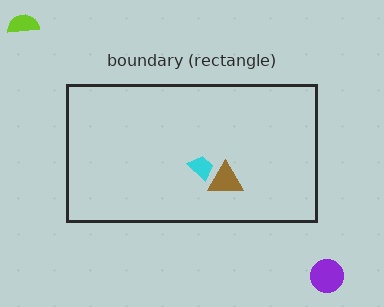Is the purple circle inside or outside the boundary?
Outside.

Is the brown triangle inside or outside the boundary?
Inside.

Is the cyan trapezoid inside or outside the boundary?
Inside.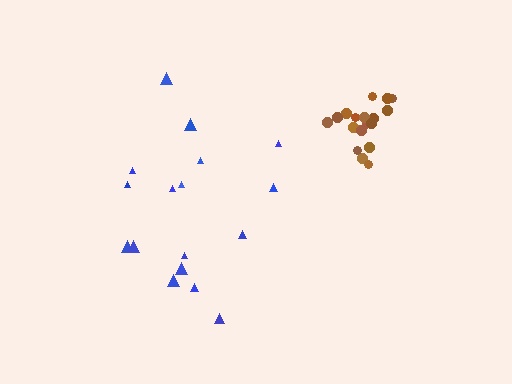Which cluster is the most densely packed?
Brown.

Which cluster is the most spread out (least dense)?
Blue.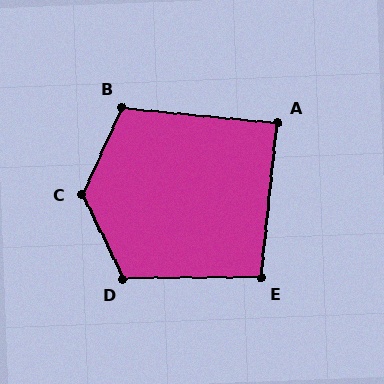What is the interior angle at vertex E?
Approximately 96 degrees (obtuse).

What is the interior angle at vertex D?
Approximately 116 degrees (obtuse).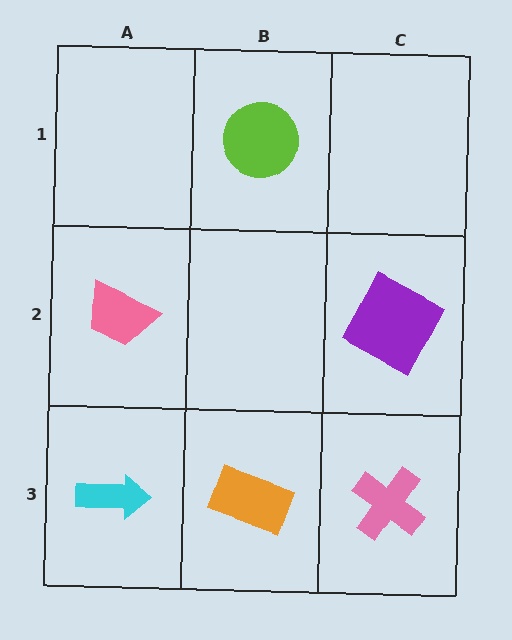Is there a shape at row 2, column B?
No, that cell is empty.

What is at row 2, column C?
A purple square.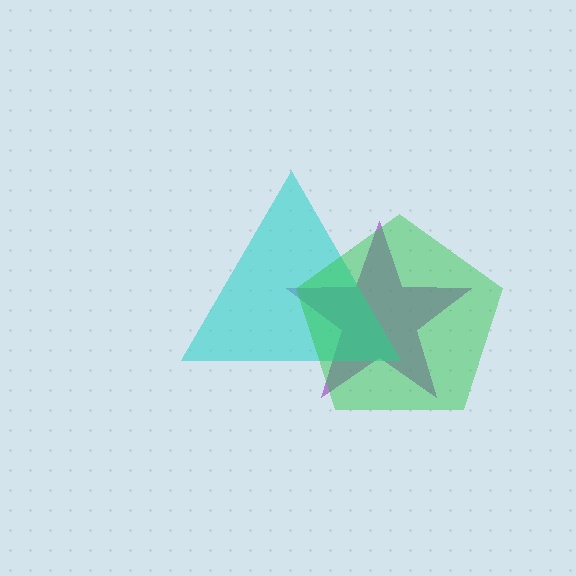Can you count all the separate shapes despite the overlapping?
Yes, there are 3 separate shapes.